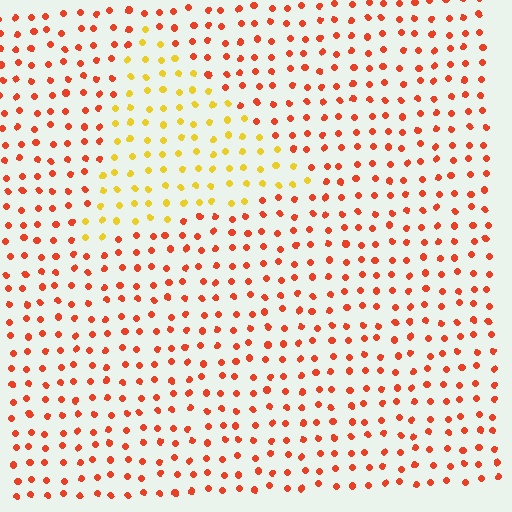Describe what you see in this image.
The image is filled with small red elements in a uniform arrangement. A triangle-shaped region is visible where the elements are tinted to a slightly different hue, forming a subtle color boundary.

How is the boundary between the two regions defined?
The boundary is defined purely by a slight shift in hue (about 44 degrees). Spacing, size, and orientation are identical on both sides.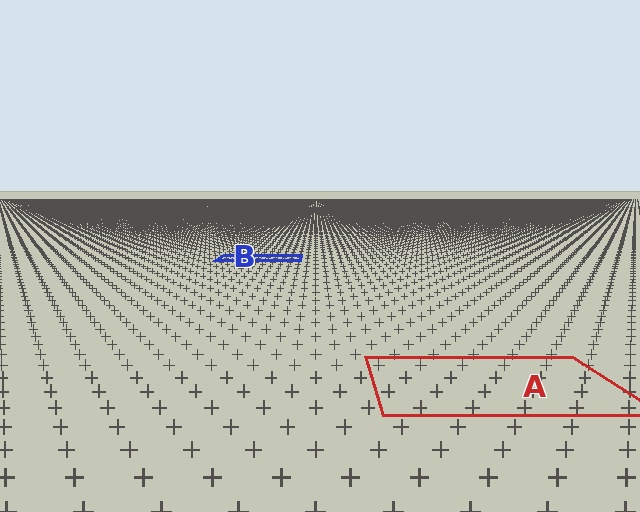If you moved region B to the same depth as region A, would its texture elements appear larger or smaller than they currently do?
They would appear larger. At a closer depth, the same texture elements are projected at a bigger on-screen size.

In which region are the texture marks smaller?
The texture marks are smaller in region B, because it is farther away.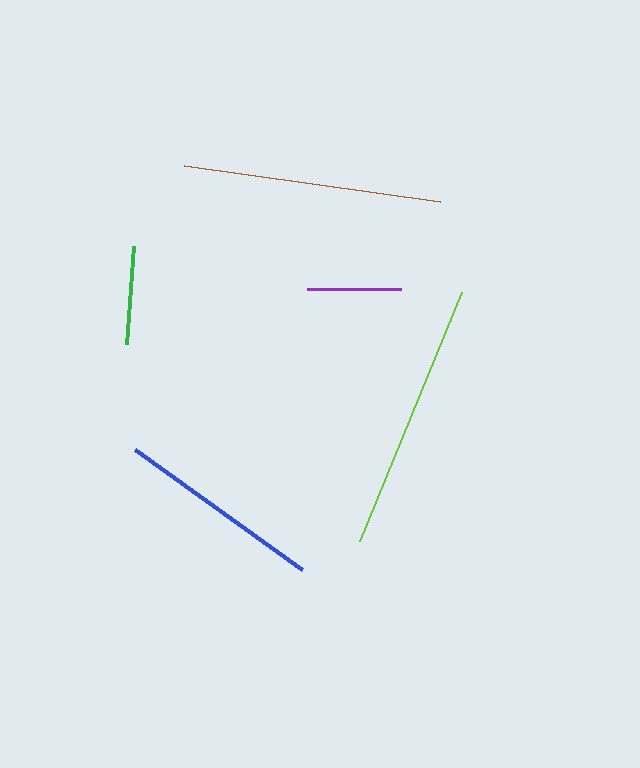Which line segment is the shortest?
The purple line is the shortest at approximately 94 pixels.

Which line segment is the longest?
The lime line is the longest at approximately 269 pixels.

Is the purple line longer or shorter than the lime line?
The lime line is longer than the purple line.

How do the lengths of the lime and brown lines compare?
The lime and brown lines are approximately the same length.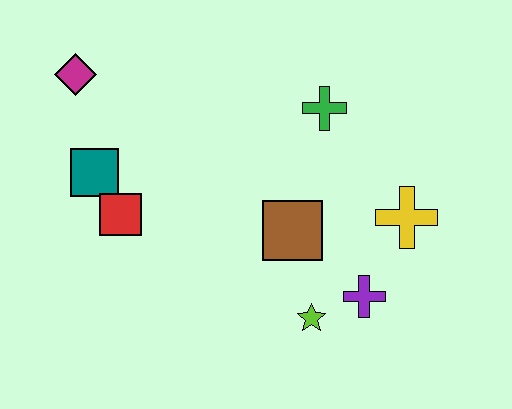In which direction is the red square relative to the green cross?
The red square is to the left of the green cross.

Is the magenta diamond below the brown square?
No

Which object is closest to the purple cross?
The lime star is closest to the purple cross.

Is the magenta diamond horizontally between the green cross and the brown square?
No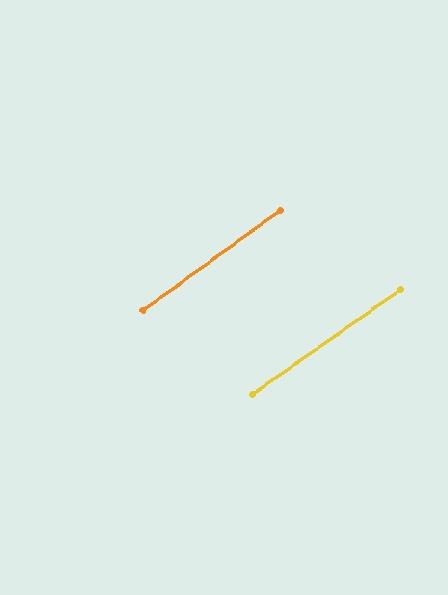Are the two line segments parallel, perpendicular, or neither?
Parallel — their directions differ by only 0.9°.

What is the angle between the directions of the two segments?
Approximately 1 degree.